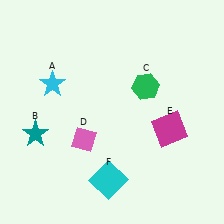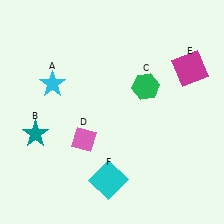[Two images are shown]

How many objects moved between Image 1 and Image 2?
1 object moved between the two images.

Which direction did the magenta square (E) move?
The magenta square (E) moved up.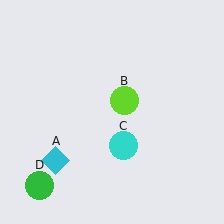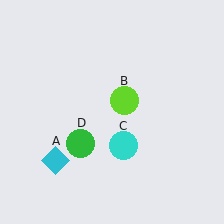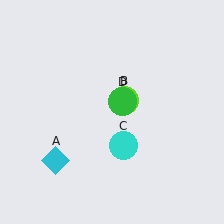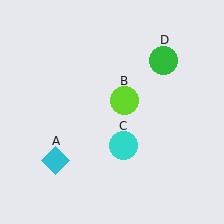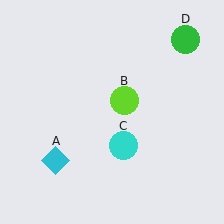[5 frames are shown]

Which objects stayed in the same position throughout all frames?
Cyan diamond (object A) and lime circle (object B) and cyan circle (object C) remained stationary.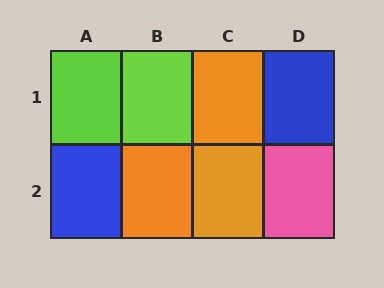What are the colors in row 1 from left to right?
Lime, lime, orange, blue.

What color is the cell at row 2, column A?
Blue.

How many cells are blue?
2 cells are blue.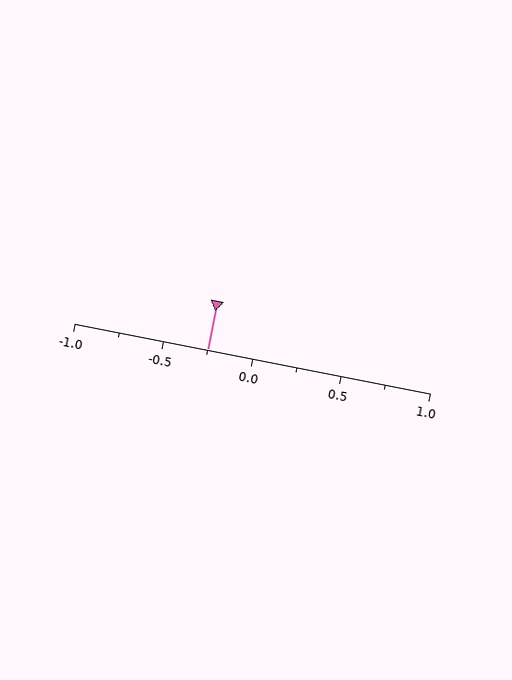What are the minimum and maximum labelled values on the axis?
The axis runs from -1.0 to 1.0.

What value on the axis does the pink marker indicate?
The marker indicates approximately -0.25.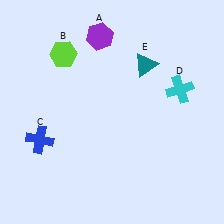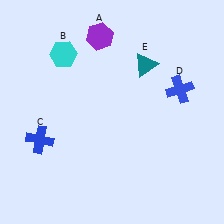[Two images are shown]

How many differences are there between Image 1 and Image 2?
There are 2 differences between the two images.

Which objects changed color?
B changed from lime to cyan. D changed from cyan to blue.